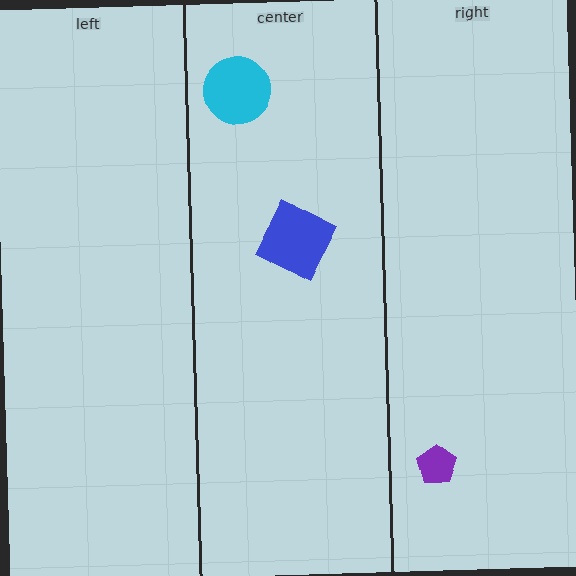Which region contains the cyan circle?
The center region.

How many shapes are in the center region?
2.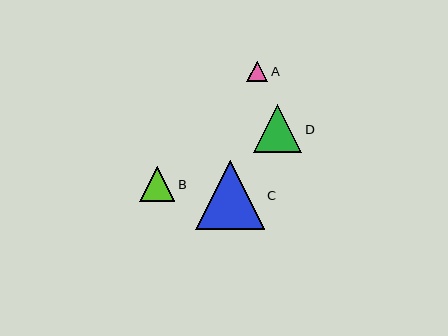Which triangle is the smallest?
Triangle A is the smallest with a size of approximately 21 pixels.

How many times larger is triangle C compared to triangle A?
Triangle C is approximately 3.3 times the size of triangle A.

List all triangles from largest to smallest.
From largest to smallest: C, D, B, A.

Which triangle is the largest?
Triangle C is the largest with a size of approximately 69 pixels.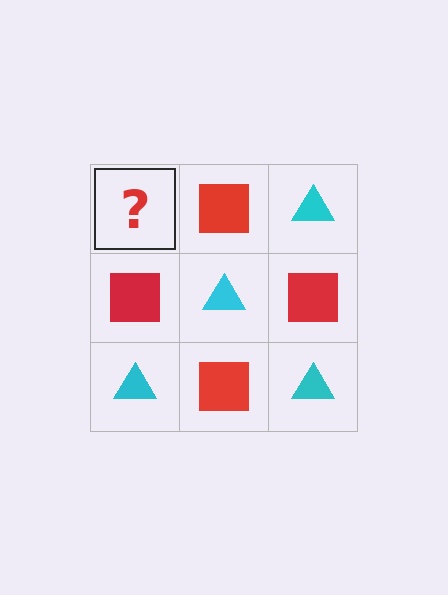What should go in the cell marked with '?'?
The missing cell should contain a cyan triangle.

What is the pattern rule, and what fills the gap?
The rule is that it alternates cyan triangle and red square in a checkerboard pattern. The gap should be filled with a cyan triangle.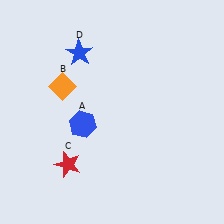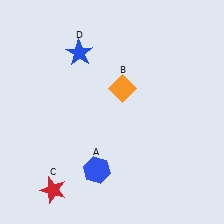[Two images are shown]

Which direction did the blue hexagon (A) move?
The blue hexagon (A) moved down.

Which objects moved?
The objects that moved are: the blue hexagon (A), the orange diamond (B), the red star (C).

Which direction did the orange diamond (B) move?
The orange diamond (B) moved right.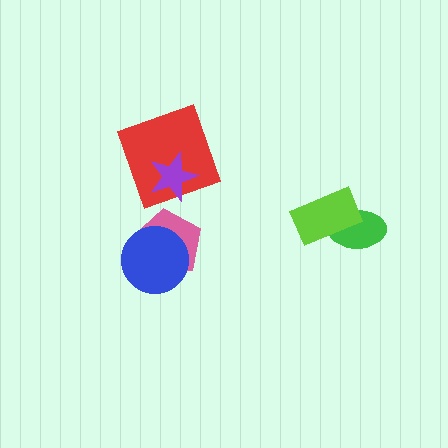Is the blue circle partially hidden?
No, no other shape covers it.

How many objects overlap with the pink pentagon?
1 object overlaps with the pink pentagon.